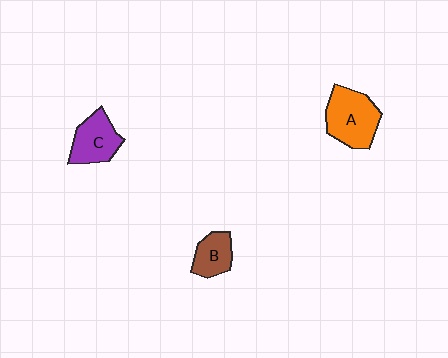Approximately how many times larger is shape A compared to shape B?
Approximately 1.8 times.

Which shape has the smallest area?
Shape B (brown).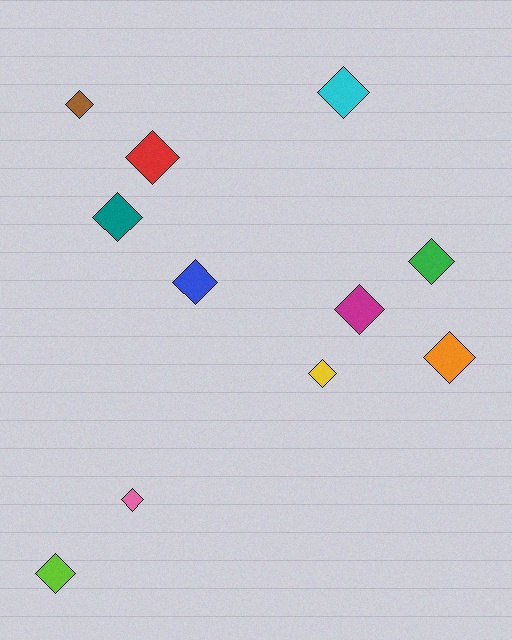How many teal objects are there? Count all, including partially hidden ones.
There is 1 teal object.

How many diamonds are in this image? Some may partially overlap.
There are 11 diamonds.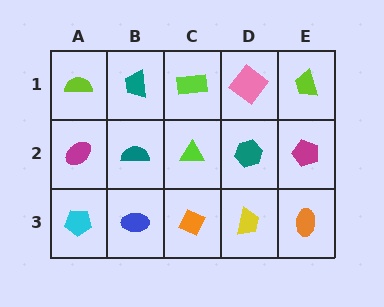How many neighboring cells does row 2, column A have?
3.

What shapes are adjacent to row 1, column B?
A teal semicircle (row 2, column B), a lime semicircle (row 1, column A), a lime rectangle (row 1, column C).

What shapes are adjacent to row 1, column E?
A magenta pentagon (row 2, column E), a pink diamond (row 1, column D).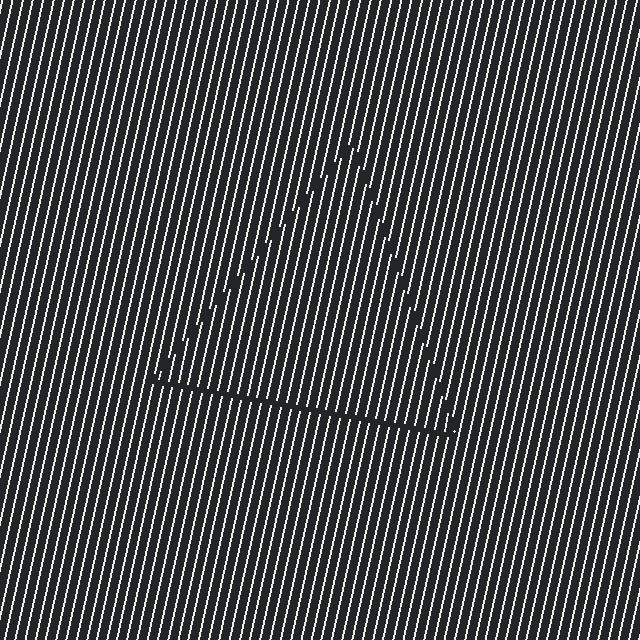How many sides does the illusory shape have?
3 sides — the line-ends trace a triangle.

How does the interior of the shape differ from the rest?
The interior of the shape contains the same grating, shifted by half a period — the contour is defined by the phase discontinuity where line-ends from the inner and outer gratings abut.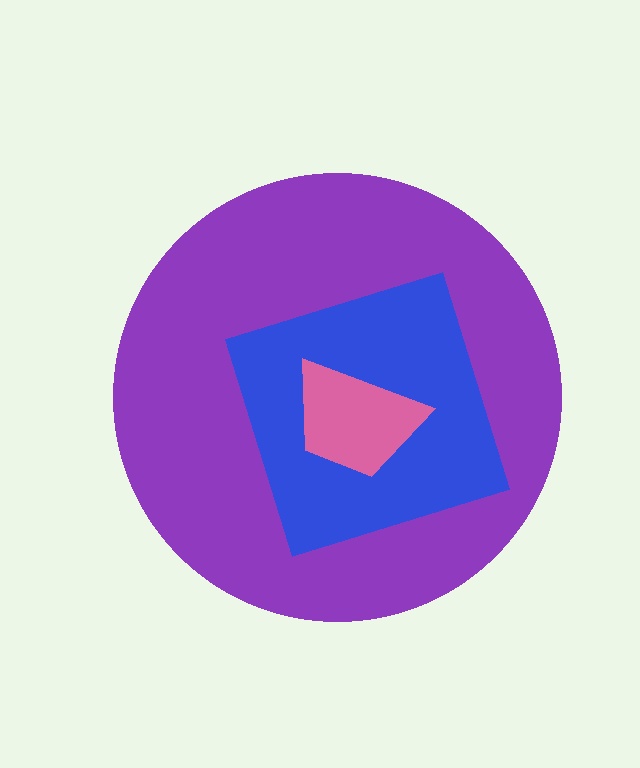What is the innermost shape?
The pink trapezoid.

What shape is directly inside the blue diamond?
The pink trapezoid.